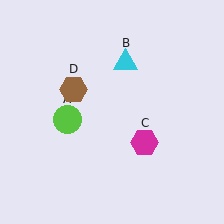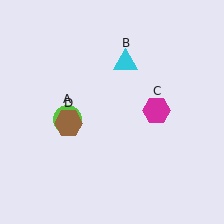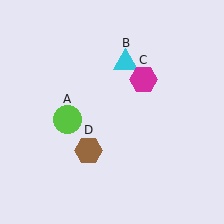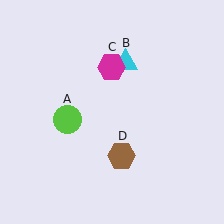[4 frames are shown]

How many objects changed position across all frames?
2 objects changed position: magenta hexagon (object C), brown hexagon (object D).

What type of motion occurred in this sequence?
The magenta hexagon (object C), brown hexagon (object D) rotated counterclockwise around the center of the scene.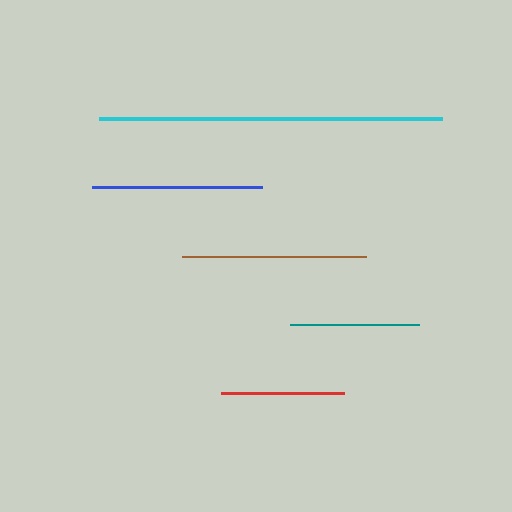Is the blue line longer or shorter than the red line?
The blue line is longer than the red line.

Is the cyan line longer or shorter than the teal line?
The cyan line is longer than the teal line.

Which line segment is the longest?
The cyan line is the longest at approximately 343 pixels.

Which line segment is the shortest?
The red line is the shortest at approximately 123 pixels.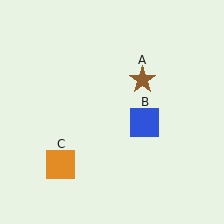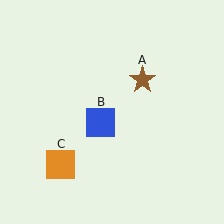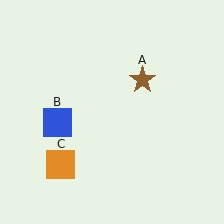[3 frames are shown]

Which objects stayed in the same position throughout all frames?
Brown star (object A) and orange square (object C) remained stationary.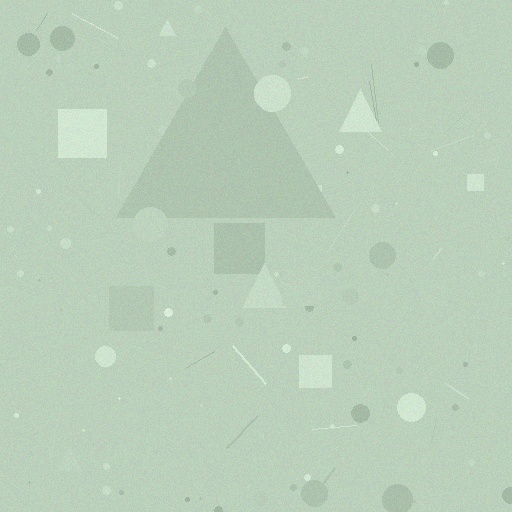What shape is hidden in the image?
A triangle is hidden in the image.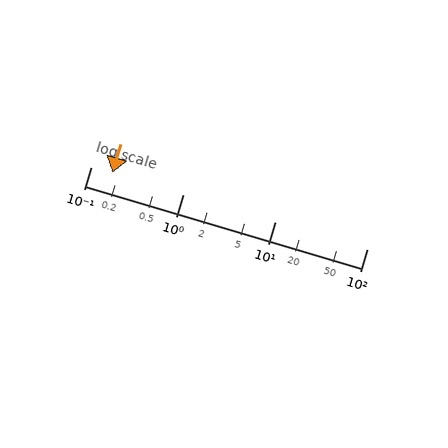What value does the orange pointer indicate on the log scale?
The pointer indicates approximately 0.17.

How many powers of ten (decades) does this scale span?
The scale spans 3 decades, from 0.1 to 100.